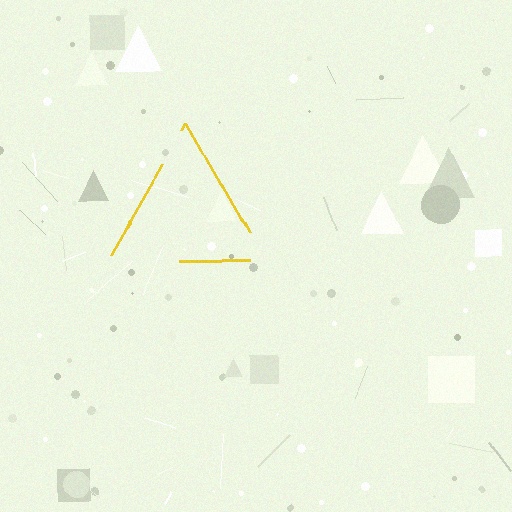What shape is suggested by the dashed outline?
The dashed outline suggests a triangle.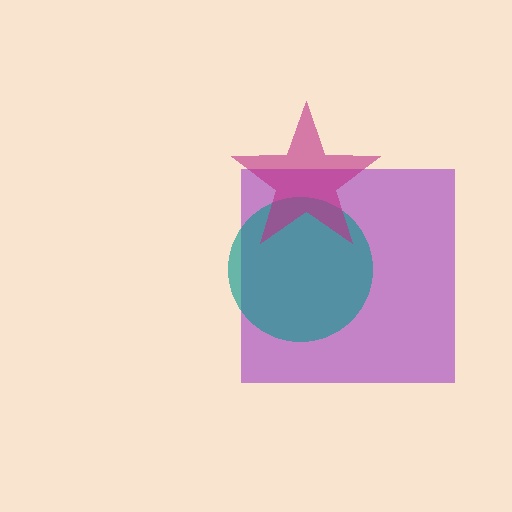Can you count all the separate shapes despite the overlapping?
Yes, there are 3 separate shapes.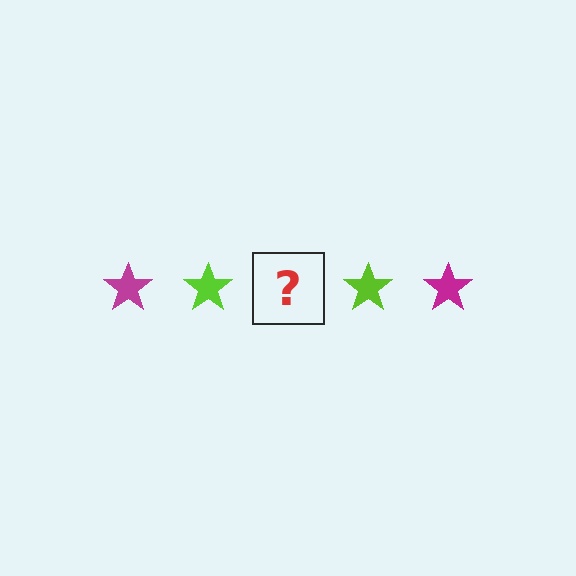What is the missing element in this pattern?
The missing element is a magenta star.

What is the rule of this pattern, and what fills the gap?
The rule is that the pattern cycles through magenta, lime stars. The gap should be filled with a magenta star.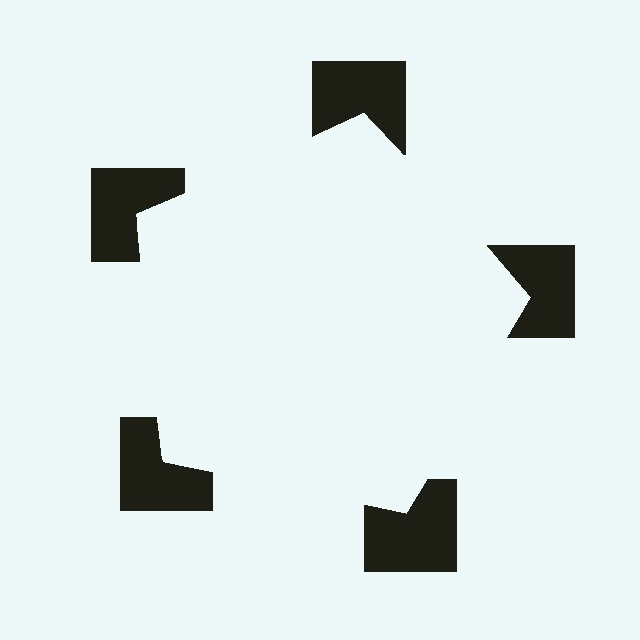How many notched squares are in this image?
There are 5 — one at each vertex of the illusory pentagon.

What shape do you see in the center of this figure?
An illusory pentagon — its edges are inferred from the aligned wedge cuts in the notched squares, not physically drawn.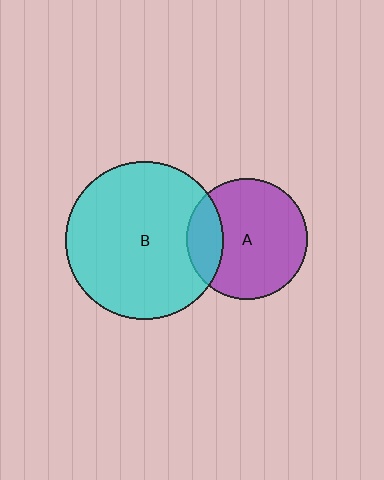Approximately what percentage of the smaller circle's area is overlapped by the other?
Approximately 20%.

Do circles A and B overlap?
Yes.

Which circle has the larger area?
Circle B (cyan).